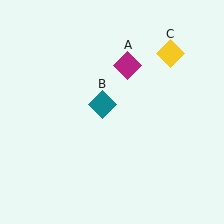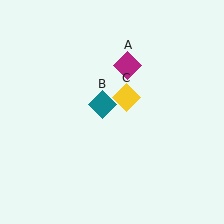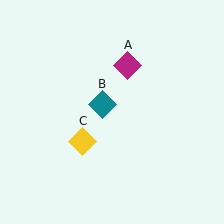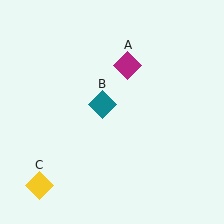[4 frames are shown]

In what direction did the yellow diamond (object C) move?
The yellow diamond (object C) moved down and to the left.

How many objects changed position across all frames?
1 object changed position: yellow diamond (object C).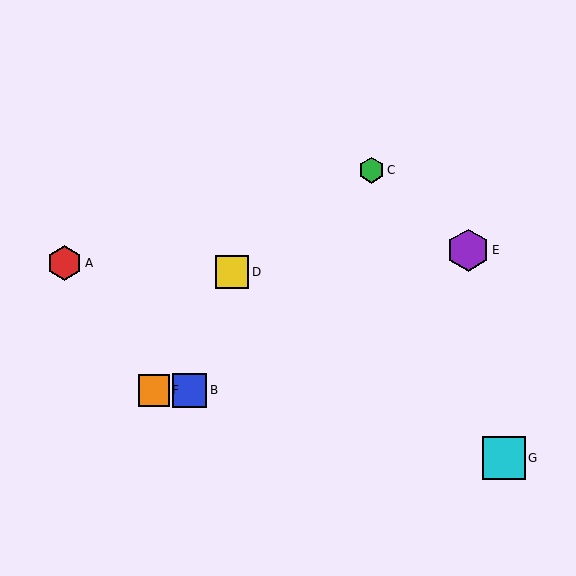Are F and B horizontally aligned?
Yes, both are at y≈390.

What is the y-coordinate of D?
Object D is at y≈272.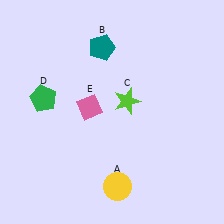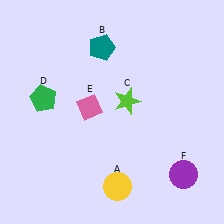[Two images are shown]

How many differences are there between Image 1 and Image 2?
There is 1 difference between the two images.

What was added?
A purple circle (F) was added in Image 2.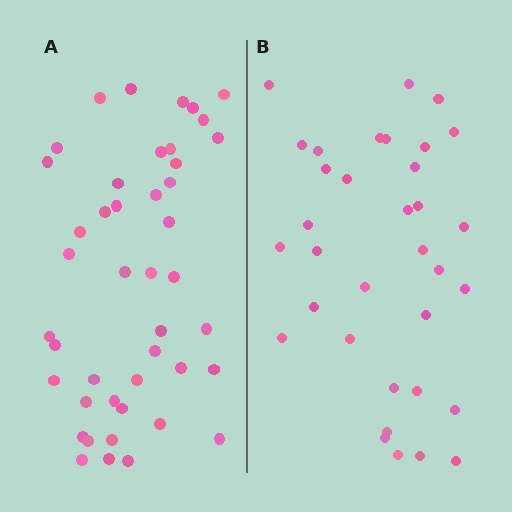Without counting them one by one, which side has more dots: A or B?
Region A (the left region) has more dots.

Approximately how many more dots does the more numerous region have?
Region A has roughly 10 or so more dots than region B.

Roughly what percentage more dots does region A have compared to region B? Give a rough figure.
About 30% more.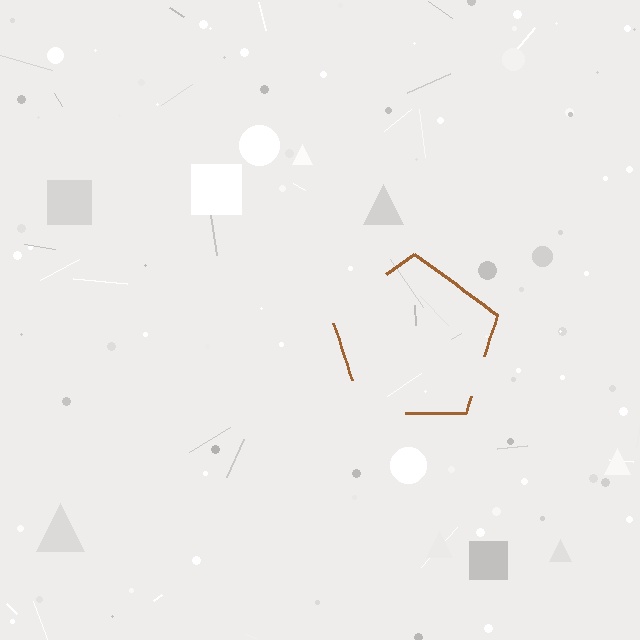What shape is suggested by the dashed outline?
The dashed outline suggests a pentagon.